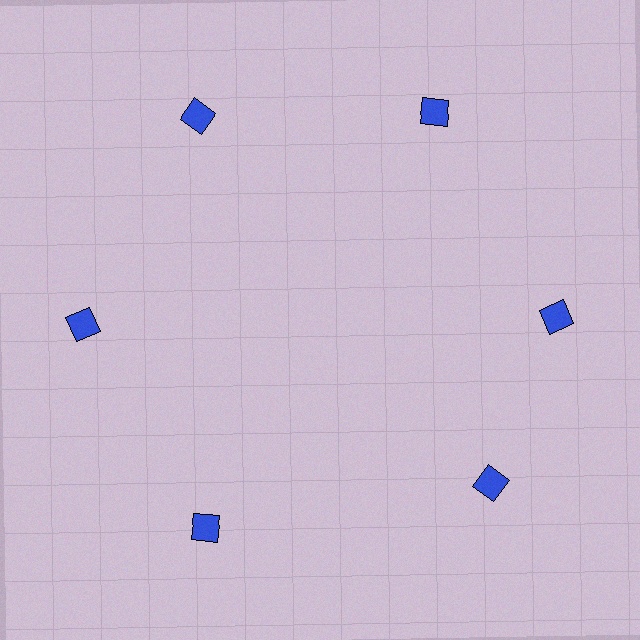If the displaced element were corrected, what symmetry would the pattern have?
It would have 6-fold rotational symmetry — the pattern would map onto itself every 60 degrees.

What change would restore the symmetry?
The symmetry would be restored by rotating it back into even spacing with its neighbors so that all 6 diamonds sit at equal angles and equal distance from the center.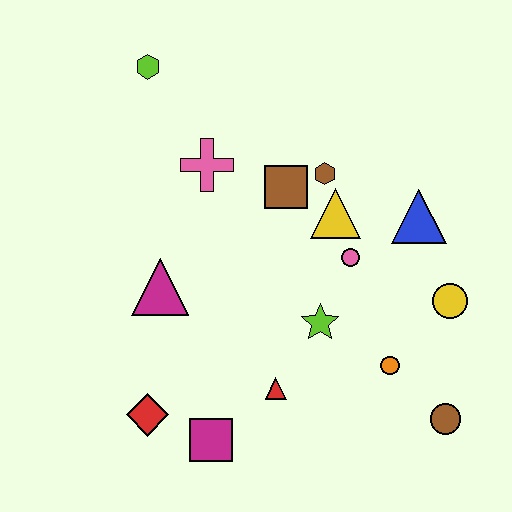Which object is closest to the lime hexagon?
The pink cross is closest to the lime hexagon.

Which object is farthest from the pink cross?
The brown circle is farthest from the pink cross.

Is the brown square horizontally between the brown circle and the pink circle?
No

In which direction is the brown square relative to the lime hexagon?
The brown square is to the right of the lime hexagon.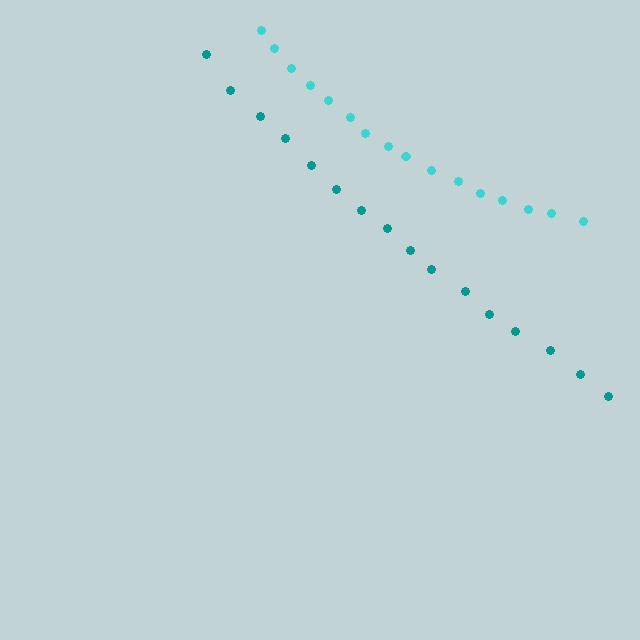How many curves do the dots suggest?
There are 2 distinct paths.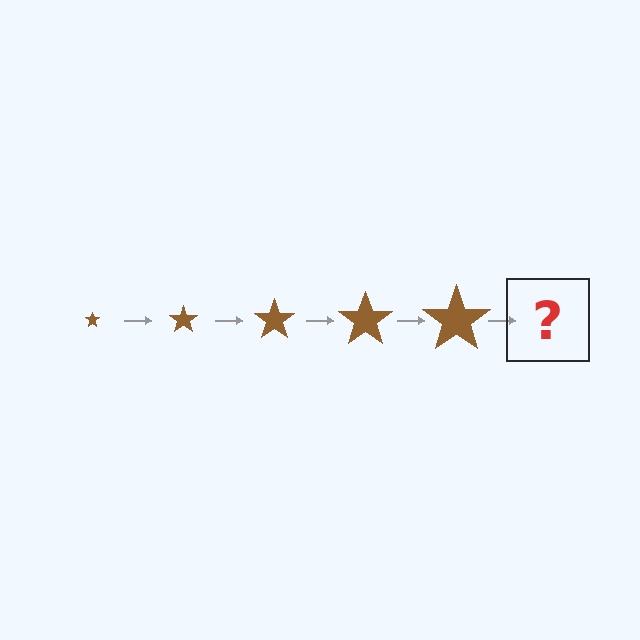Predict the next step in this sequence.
The next step is a brown star, larger than the previous one.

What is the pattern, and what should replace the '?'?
The pattern is that the star gets progressively larger each step. The '?' should be a brown star, larger than the previous one.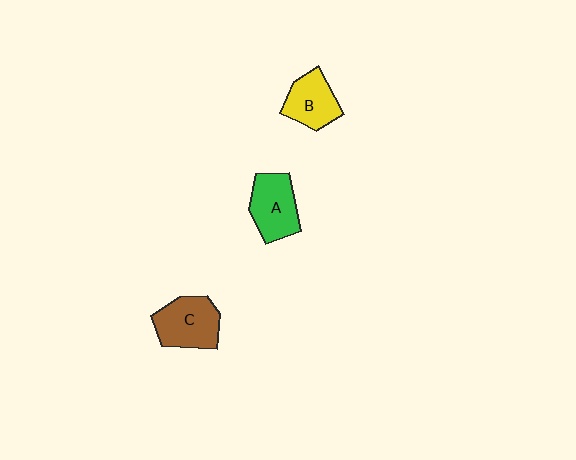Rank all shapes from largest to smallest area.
From largest to smallest: C (brown), A (green), B (yellow).